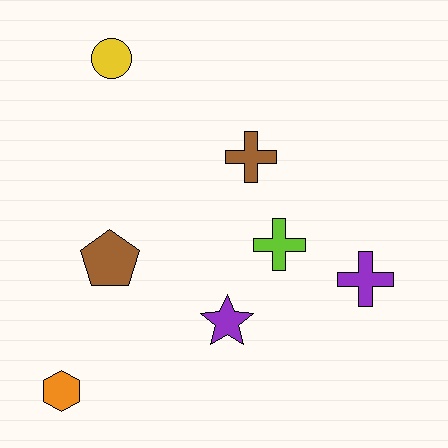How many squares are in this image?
There are no squares.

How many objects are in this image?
There are 7 objects.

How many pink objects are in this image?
There are no pink objects.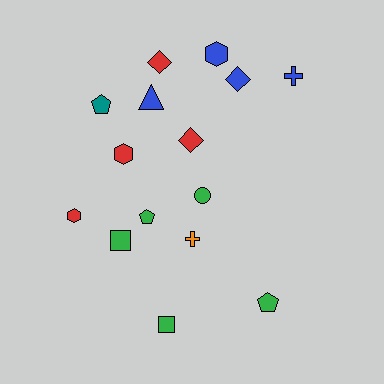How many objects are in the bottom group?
There are 6 objects.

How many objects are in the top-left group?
There are 6 objects.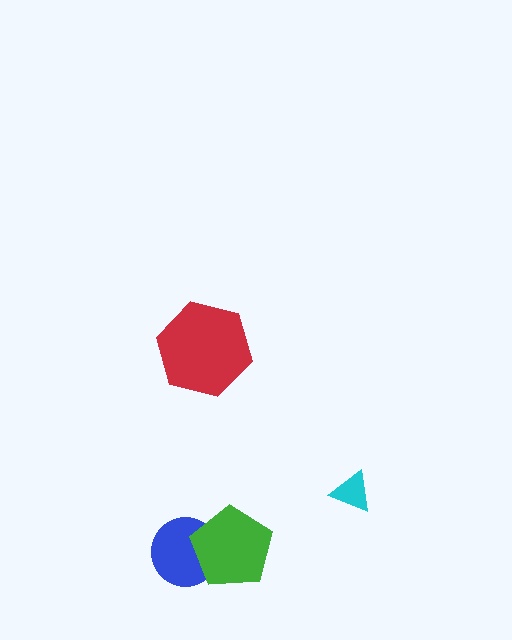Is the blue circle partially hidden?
Yes, it is partially covered by another shape.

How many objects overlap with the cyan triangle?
0 objects overlap with the cyan triangle.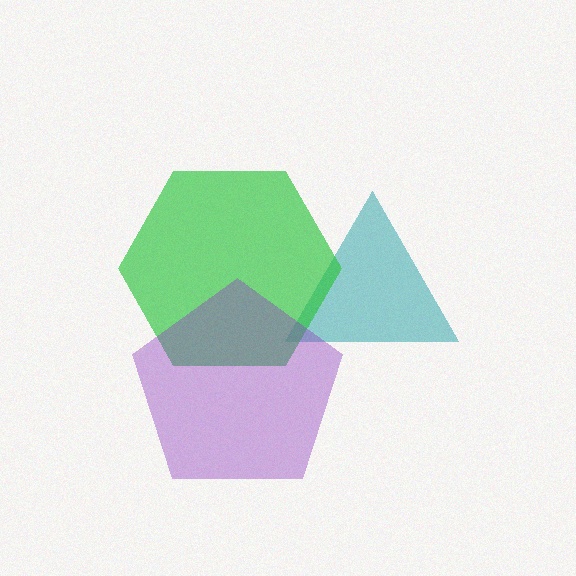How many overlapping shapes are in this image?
There are 3 overlapping shapes in the image.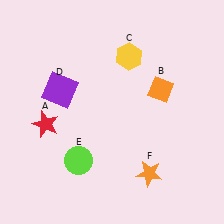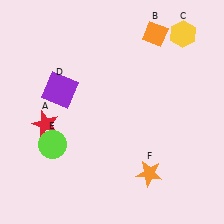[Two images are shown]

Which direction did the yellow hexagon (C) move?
The yellow hexagon (C) moved right.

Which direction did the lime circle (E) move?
The lime circle (E) moved left.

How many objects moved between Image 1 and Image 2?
3 objects moved between the two images.